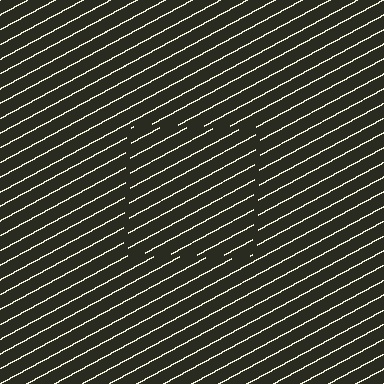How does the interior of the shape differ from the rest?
The interior of the shape contains the same grating, shifted by half a period — the contour is defined by the phase discontinuity where line-ends from the inner and outer gratings abut.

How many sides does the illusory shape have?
4 sides — the line-ends trace a square.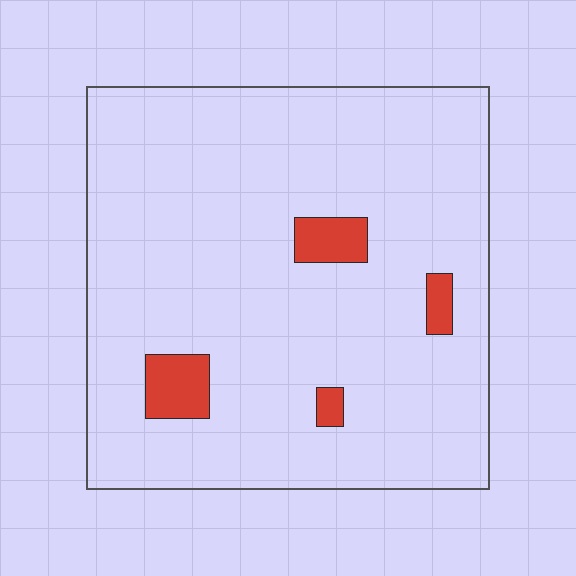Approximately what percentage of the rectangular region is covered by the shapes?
Approximately 5%.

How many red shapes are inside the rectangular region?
4.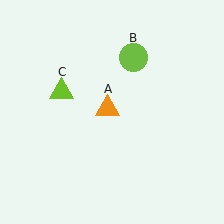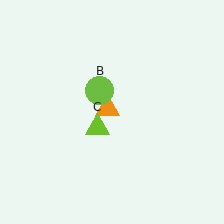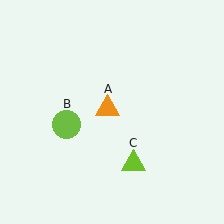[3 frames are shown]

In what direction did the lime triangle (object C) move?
The lime triangle (object C) moved down and to the right.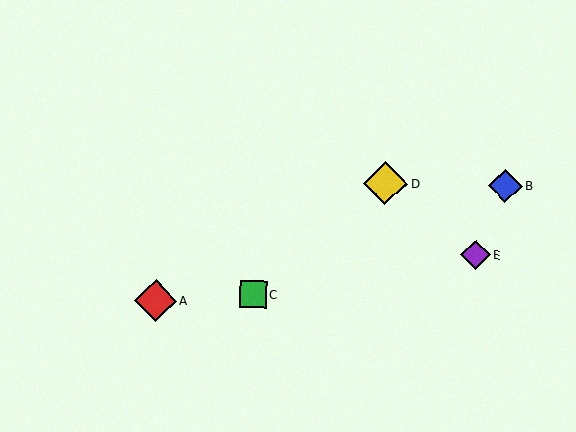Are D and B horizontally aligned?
Yes, both are at y≈183.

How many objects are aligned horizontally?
2 objects (B, D) are aligned horizontally.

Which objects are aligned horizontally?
Objects B, D are aligned horizontally.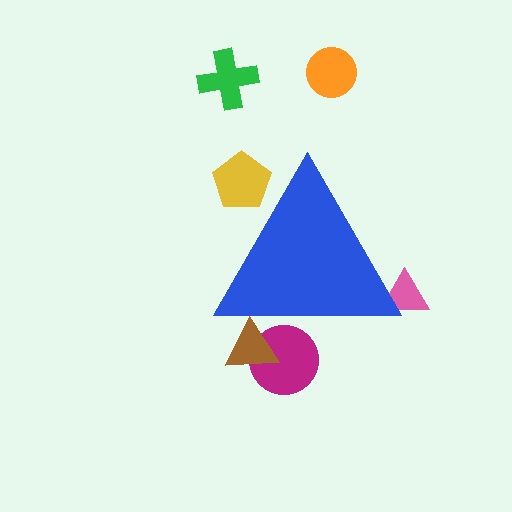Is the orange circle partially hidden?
No, the orange circle is fully visible.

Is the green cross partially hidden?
No, the green cross is fully visible.